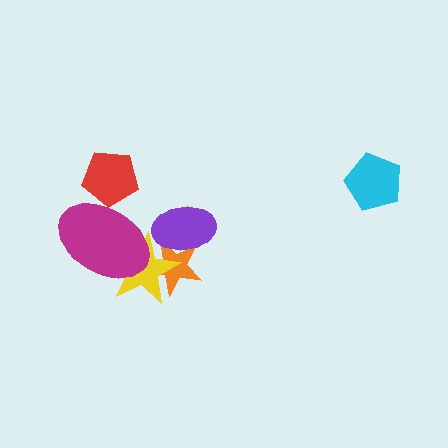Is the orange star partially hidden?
Yes, it is partially covered by another shape.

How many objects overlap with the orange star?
2 objects overlap with the orange star.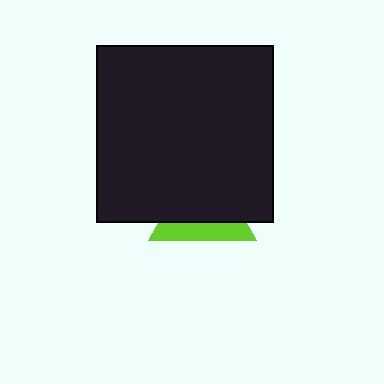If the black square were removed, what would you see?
You would see the complete lime triangle.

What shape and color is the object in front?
The object in front is a black square.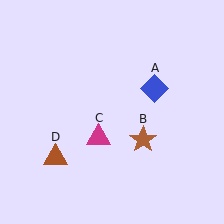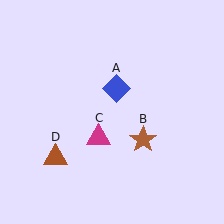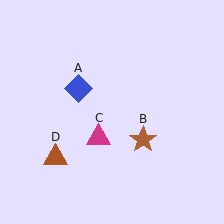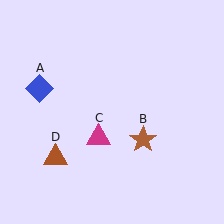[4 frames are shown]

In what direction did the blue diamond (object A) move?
The blue diamond (object A) moved left.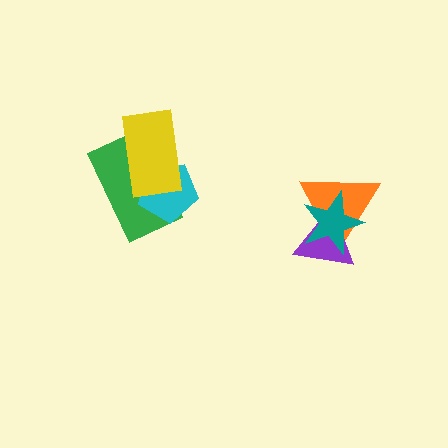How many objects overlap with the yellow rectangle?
2 objects overlap with the yellow rectangle.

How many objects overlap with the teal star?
2 objects overlap with the teal star.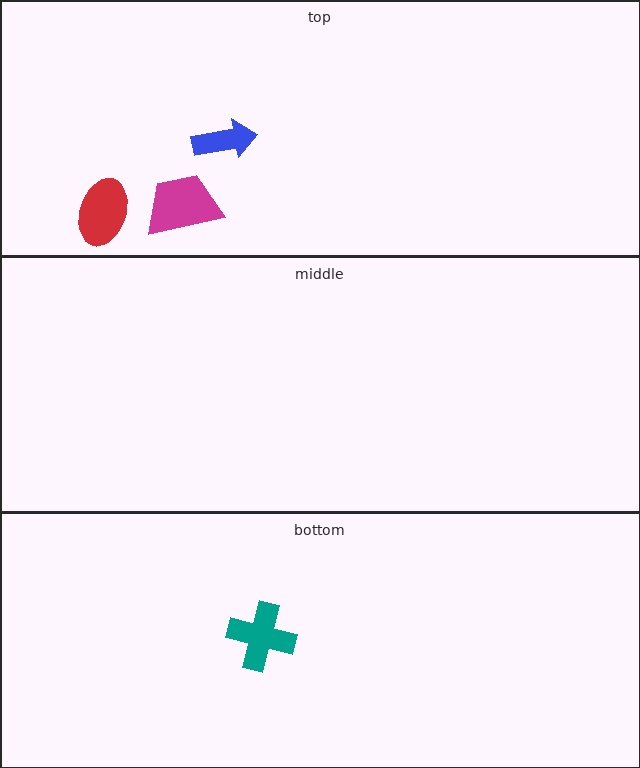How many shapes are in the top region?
3.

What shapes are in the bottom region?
The teal cross.